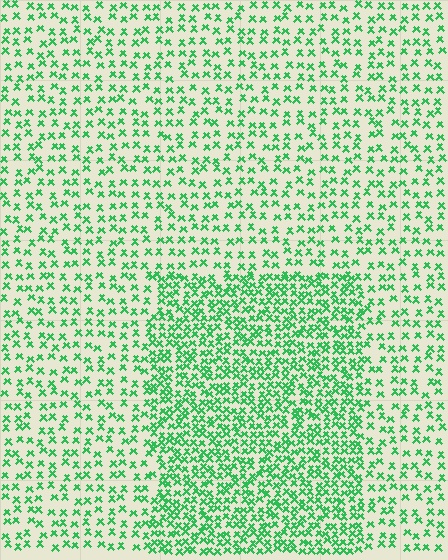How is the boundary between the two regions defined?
The boundary is defined by a change in element density (approximately 2.0x ratio). All elements are the same color, size, and shape.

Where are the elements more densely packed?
The elements are more densely packed inside the rectangle boundary.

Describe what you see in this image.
The image contains small green elements arranged at two different densities. A rectangle-shaped region is visible where the elements are more densely packed than the surrounding area.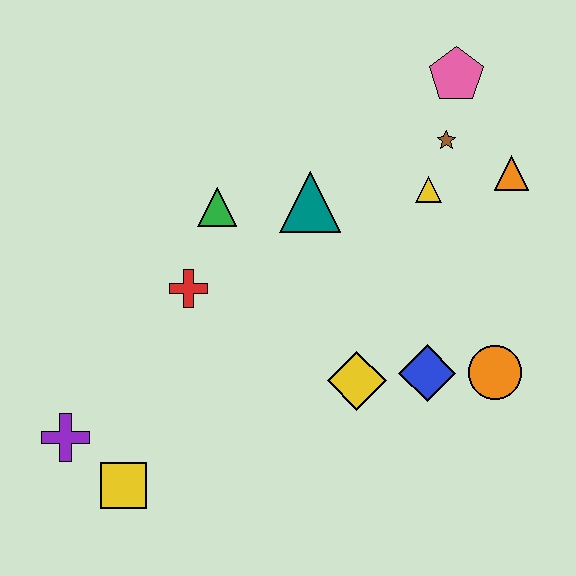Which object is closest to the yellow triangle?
The brown star is closest to the yellow triangle.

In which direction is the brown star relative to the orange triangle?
The brown star is to the left of the orange triangle.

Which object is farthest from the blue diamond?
The purple cross is farthest from the blue diamond.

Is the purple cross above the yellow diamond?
No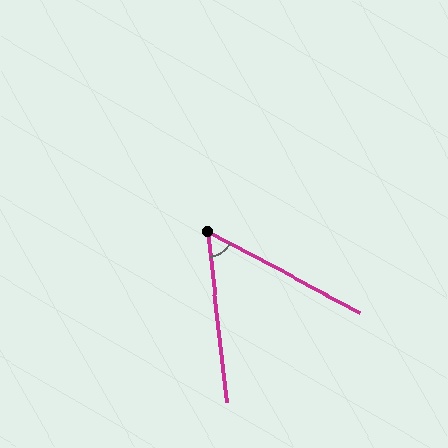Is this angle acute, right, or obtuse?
It is acute.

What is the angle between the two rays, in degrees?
Approximately 56 degrees.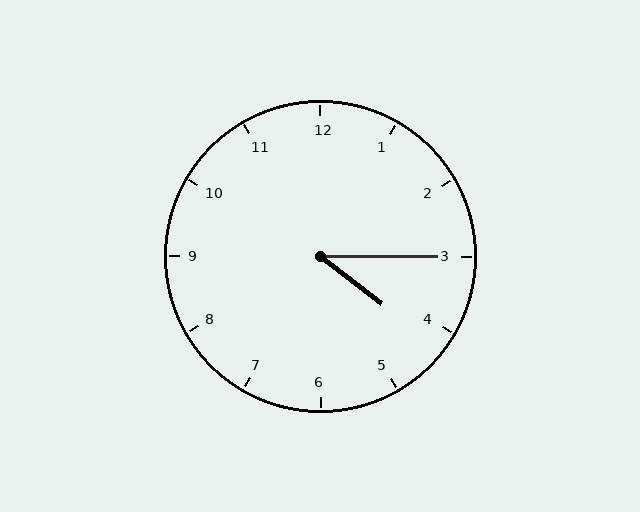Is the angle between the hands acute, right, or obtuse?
It is acute.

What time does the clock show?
4:15.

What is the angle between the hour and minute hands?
Approximately 38 degrees.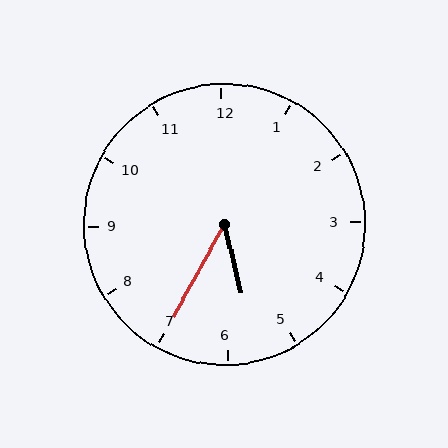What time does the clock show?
5:35.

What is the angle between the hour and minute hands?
Approximately 42 degrees.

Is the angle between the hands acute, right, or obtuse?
It is acute.